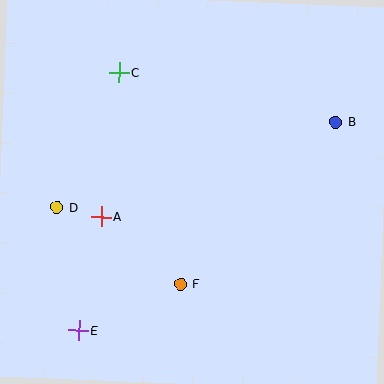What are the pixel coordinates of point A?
Point A is at (101, 217).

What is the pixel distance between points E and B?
The distance between E and B is 331 pixels.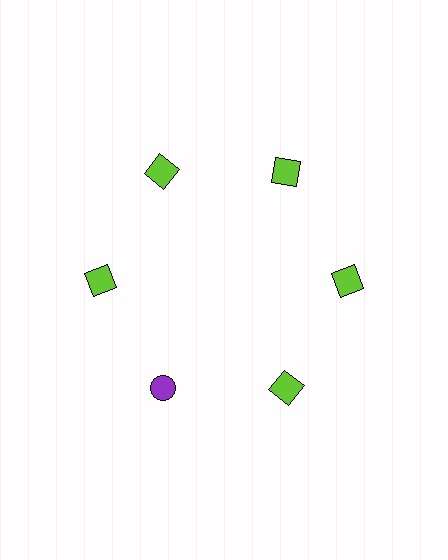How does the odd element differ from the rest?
It differs in both color (purple instead of lime) and shape (circle instead of square).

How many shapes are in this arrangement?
There are 6 shapes arranged in a ring pattern.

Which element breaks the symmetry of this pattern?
The purple circle at roughly the 7 o'clock position breaks the symmetry. All other shapes are lime squares.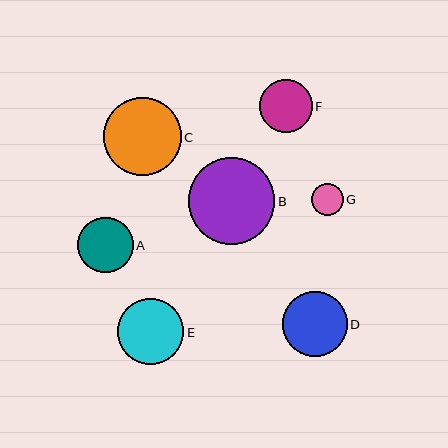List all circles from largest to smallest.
From largest to smallest: B, C, E, D, A, F, G.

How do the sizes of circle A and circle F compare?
Circle A and circle F are approximately the same size.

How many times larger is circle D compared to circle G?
Circle D is approximately 2.0 times the size of circle G.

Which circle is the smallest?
Circle G is the smallest with a size of approximately 32 pixels.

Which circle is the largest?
Circle B is the largest with a size of approximately 86 pixels.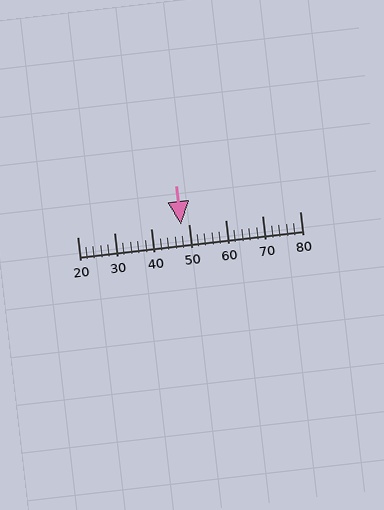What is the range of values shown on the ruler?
The ruler shows values from 20 to 80.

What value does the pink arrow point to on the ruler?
The pink arrow points to approximately 48.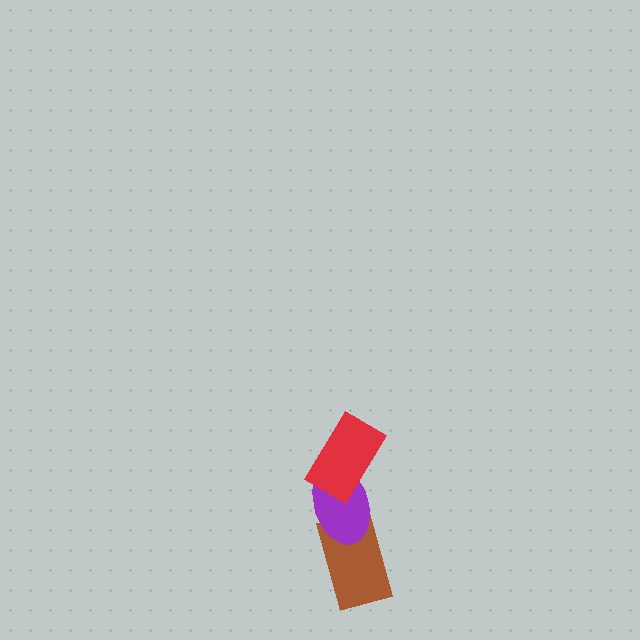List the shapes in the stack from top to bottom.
From top to bottom: the red rectangle, the purple ellipse, the brown rectangle.